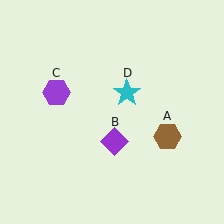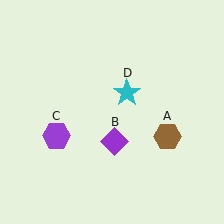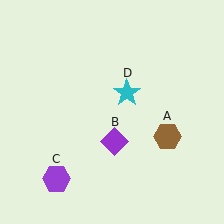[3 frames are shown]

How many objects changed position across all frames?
1 object changed position: purple hexagon (object C).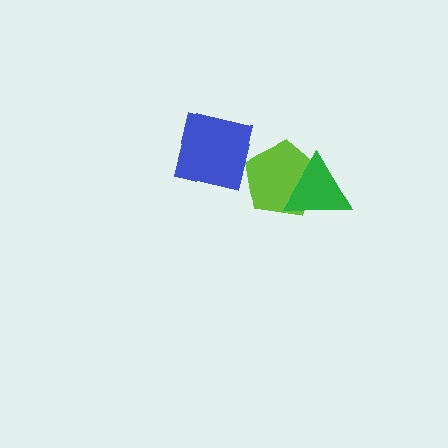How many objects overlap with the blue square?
0 objects overlap with the blue square.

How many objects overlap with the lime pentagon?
1 object overlaps with the lime pentagon.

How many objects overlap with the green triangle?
1 object overlaps with the green triangle.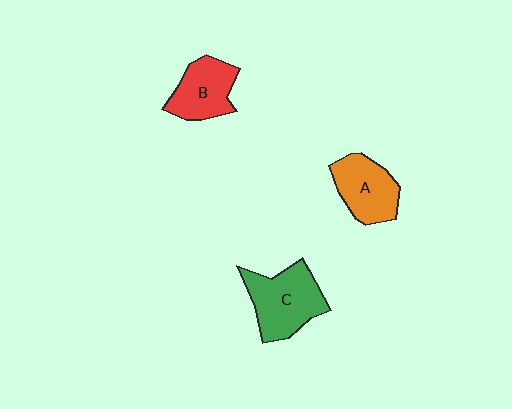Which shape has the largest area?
Shape C (green).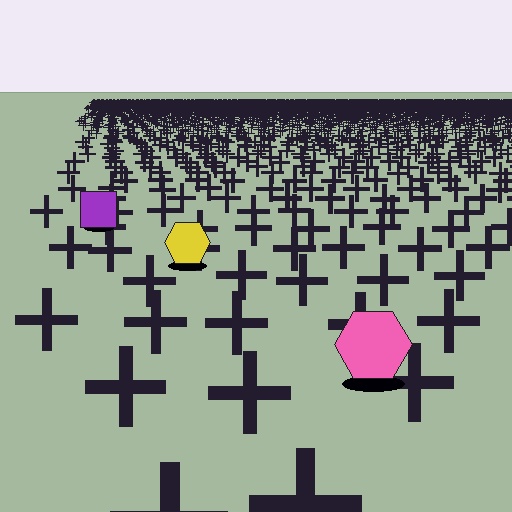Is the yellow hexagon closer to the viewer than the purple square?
Yes. The yellow hexagon is closer — you can tell from the texture gradient: the ground texture is coarser near it.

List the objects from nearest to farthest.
From nearest to farthest: the pink hexagon, the yellow hexagon, the purple square.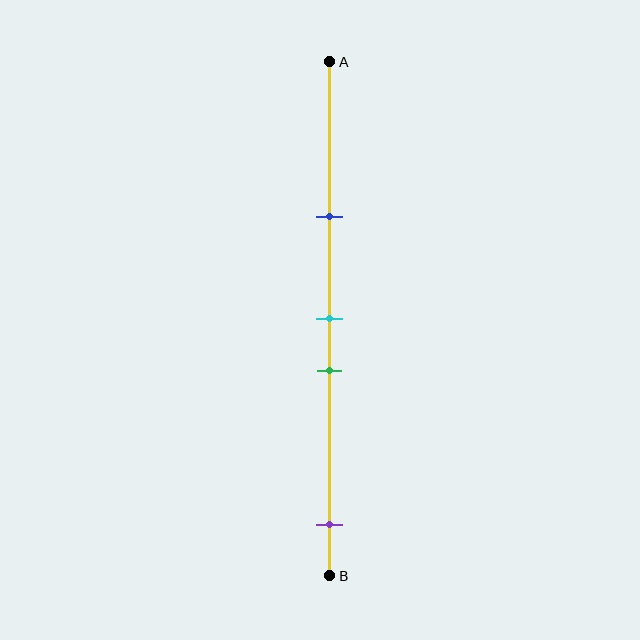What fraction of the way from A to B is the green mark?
The green mark is approximately 60% (0.6) of the way from A to B.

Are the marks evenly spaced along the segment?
No, the marks are not evenly spaced.